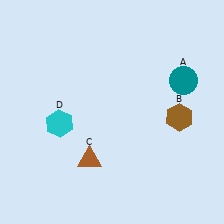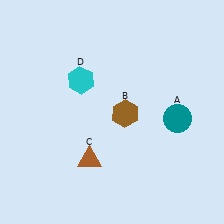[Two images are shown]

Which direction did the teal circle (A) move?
The teal circle (A) moved down.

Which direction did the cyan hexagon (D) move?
The cyan hexagon (D) moved up.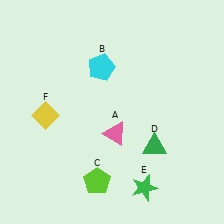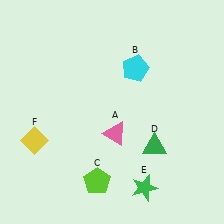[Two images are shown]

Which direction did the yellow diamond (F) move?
The yellow diamond (F) moved down.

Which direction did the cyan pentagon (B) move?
The cyan pentagon (B) moved right.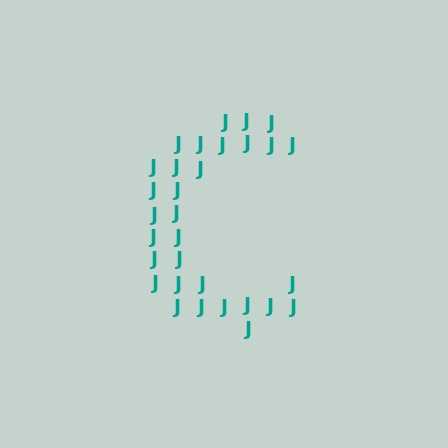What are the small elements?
The small elements are letter J's.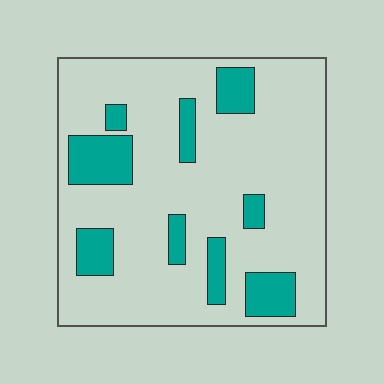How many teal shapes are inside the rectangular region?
9.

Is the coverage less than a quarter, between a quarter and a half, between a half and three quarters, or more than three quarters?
Less than a quarter.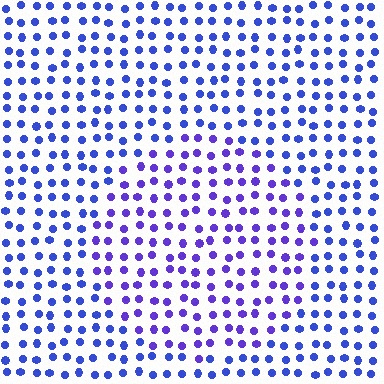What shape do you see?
I see a circle.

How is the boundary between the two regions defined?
The boundary is defined purely by a slight shift in hue (about 26 degrees). Spacing, size, and orientation are identical on both sides.